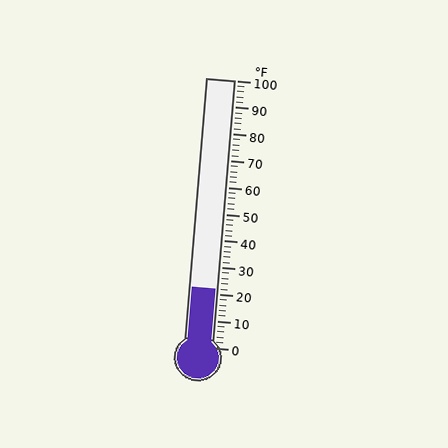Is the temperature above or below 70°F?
The temperature is below 70°F.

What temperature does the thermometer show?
The thermometer shows approximately 22°F.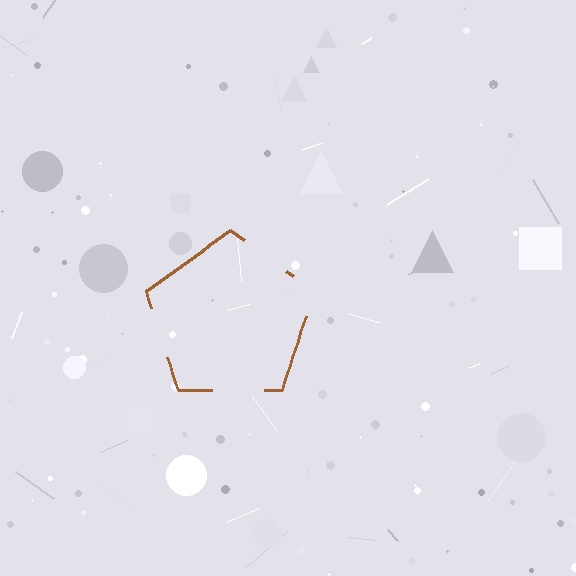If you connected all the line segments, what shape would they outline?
They would outline a pentagon.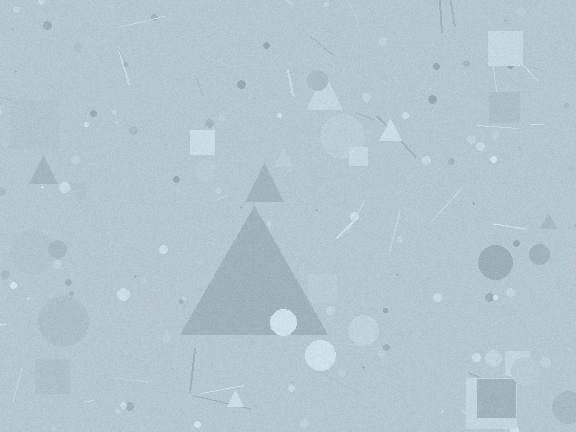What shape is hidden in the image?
A triangle is hidden in the image.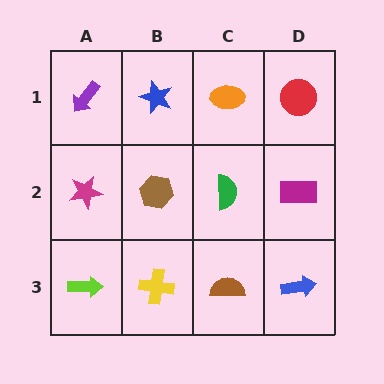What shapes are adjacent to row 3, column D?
A magenta rectangle (row 2, column D), a brown semicircle (row 3, column C).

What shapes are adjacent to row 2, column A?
A purple arrow (row 1, column A), a lime arrow (row 3, column A), a brown hexagon (row 2, column B).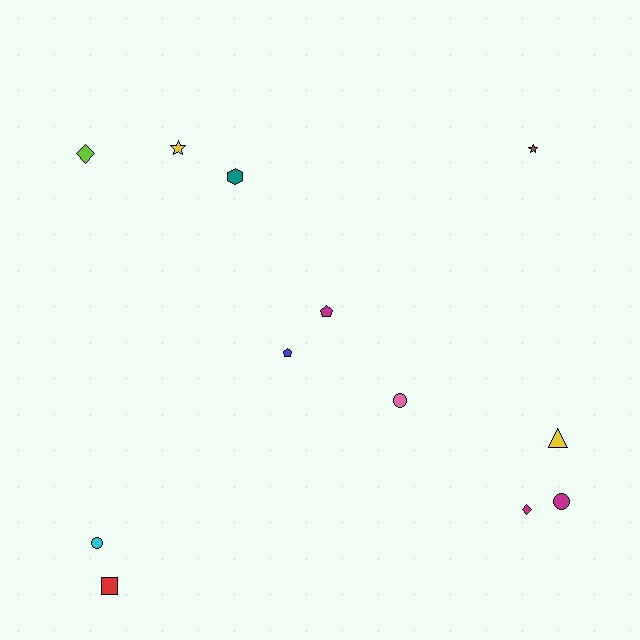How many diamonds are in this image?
There are 2 diamonds.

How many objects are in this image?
There are 12 objects.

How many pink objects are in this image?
There is 1 pink object.